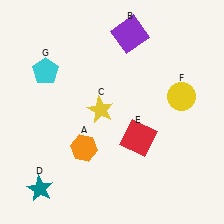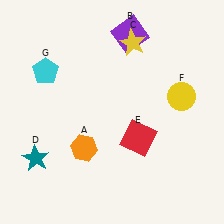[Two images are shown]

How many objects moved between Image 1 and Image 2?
2 objects moved between the two images.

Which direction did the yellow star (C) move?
The yellow star (C) moved up.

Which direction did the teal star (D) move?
The teal star (D) moved up.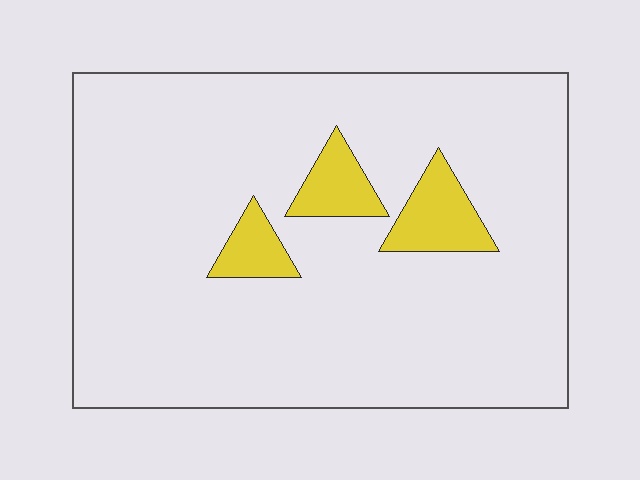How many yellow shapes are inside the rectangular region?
3.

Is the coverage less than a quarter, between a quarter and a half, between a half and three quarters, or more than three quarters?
Less than a quarter.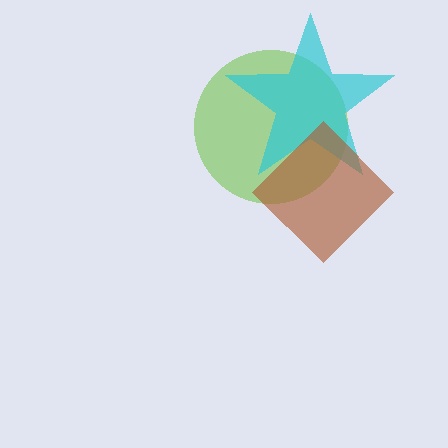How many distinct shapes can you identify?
There are 3 distinct shapes: a lime circle, a cyan star, a brown diamond.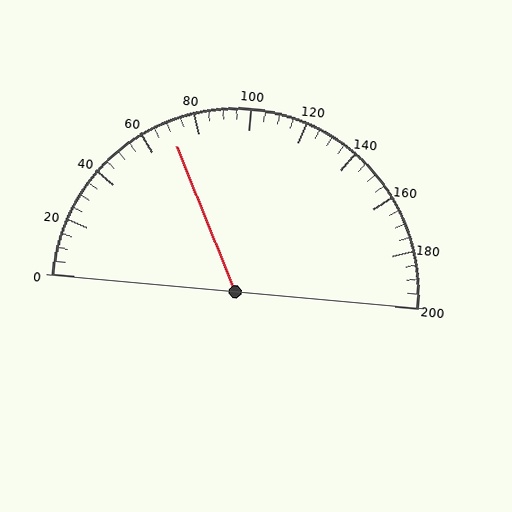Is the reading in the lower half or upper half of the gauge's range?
The reading is in the lower half of the range (0 to 200).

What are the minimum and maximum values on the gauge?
The gauge ranges from 0 to 200.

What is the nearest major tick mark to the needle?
The nearest major tick mark is 80.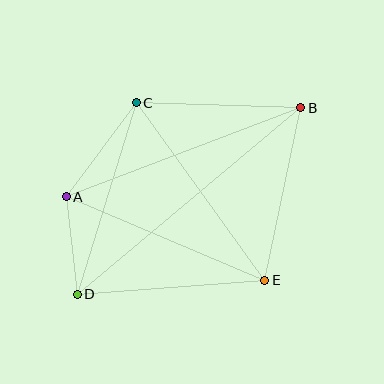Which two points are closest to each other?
Points A and D are closest to each other.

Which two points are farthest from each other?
Points B and D are farthest from each other.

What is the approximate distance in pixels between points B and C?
The distance between B and C is approximately 165 pixels.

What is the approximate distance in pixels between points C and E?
The distance between C and E is approximately 219 pixels.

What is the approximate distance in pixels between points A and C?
The distance between A and C is approximately 117 pixels.